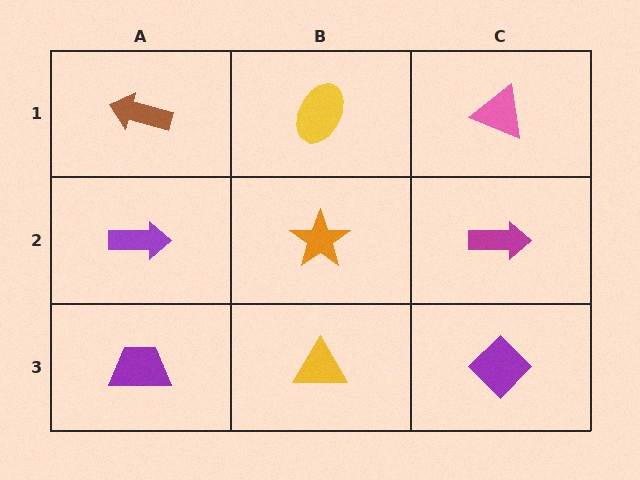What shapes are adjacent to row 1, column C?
A magenta arrow (row 2, column C), a yellow ellipse (row 1, column B).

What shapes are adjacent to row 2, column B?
A yellow ellipse (row 1, column B), a yellow triangle (row 3, column B), a purple arrow (row 2, column A), a magenta arrow (row 2, column C).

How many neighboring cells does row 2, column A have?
3.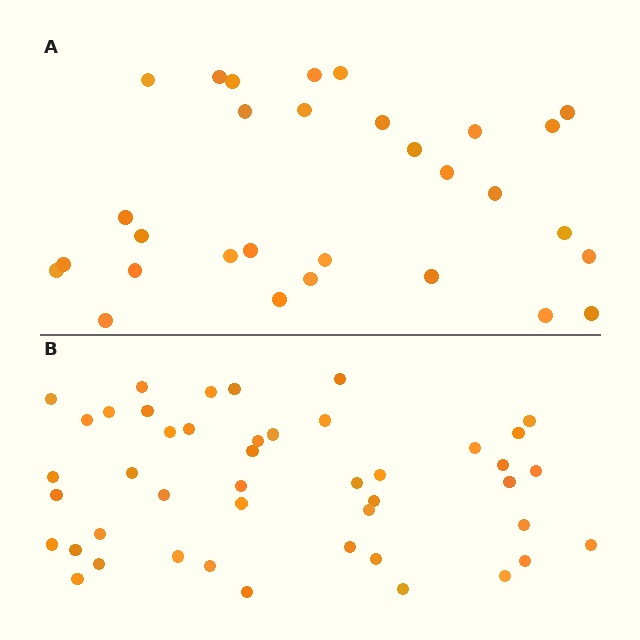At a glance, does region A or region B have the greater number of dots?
Region B (the bottom region) has more dots.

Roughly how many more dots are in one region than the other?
Region B has approximately 15 more dots than region A.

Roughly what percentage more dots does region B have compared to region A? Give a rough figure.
About 50% more.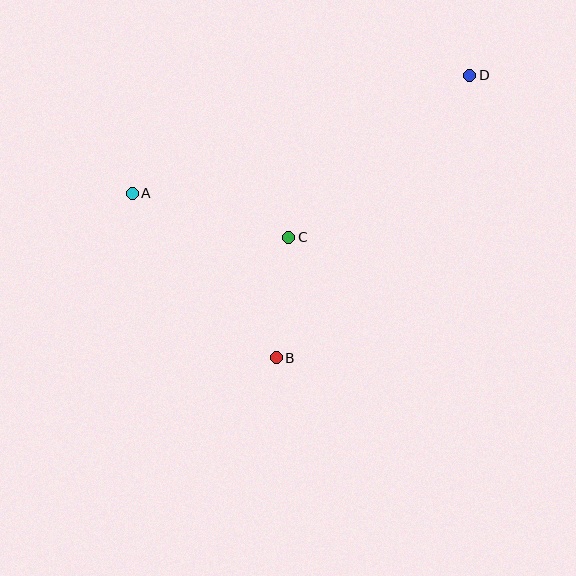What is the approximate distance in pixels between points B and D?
The distance between B and D is approximately 342 pixels.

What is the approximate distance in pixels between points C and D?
The distance between C and D is approximately 243 pixels.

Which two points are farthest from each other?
Points A and D are farthest from each other.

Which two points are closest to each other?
Points B and C are closest to each other.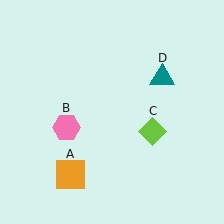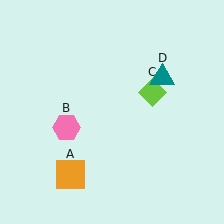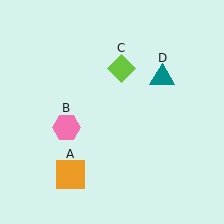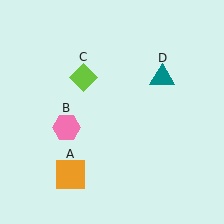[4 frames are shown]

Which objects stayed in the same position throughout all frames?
Orange square (object A) and pink hexagon (object B) and teal triangle (object D) remained stationary.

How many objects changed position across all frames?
1 object changed position: lime diamond (object C).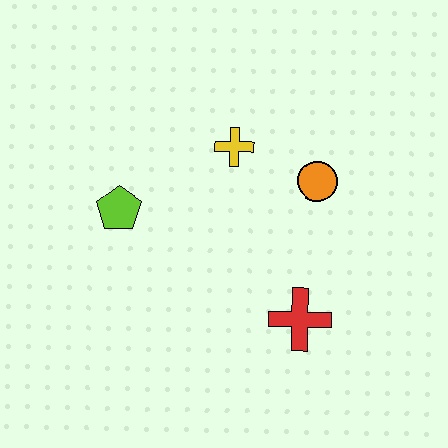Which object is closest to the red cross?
The orange circle is closest to the red cross.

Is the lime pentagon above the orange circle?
No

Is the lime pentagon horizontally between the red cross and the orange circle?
No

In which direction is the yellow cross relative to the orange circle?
The yellow cross is to the left of the orange circle.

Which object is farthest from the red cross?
The lime pentagon is farthest from the red cross.